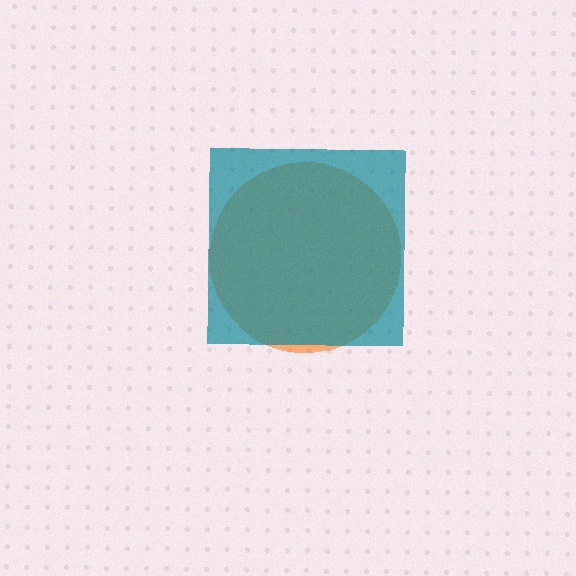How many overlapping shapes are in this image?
There are 2 overlapping shapes in the image.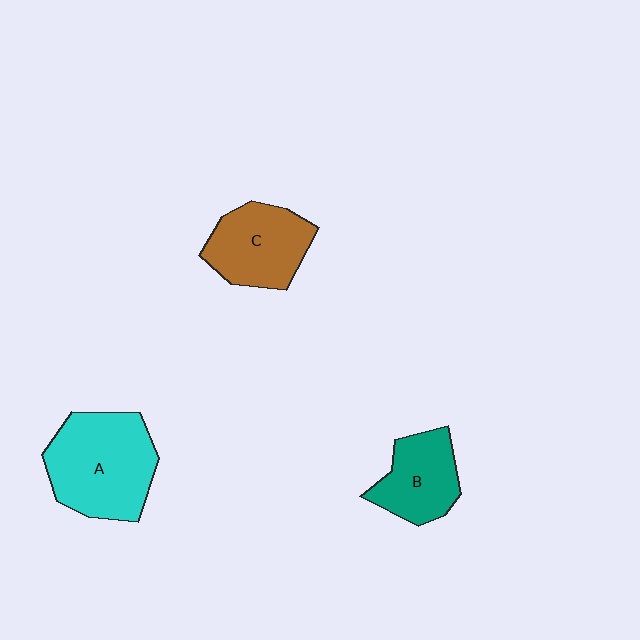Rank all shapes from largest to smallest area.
From largest to smallest: A (cyan), C (brown), B (teal).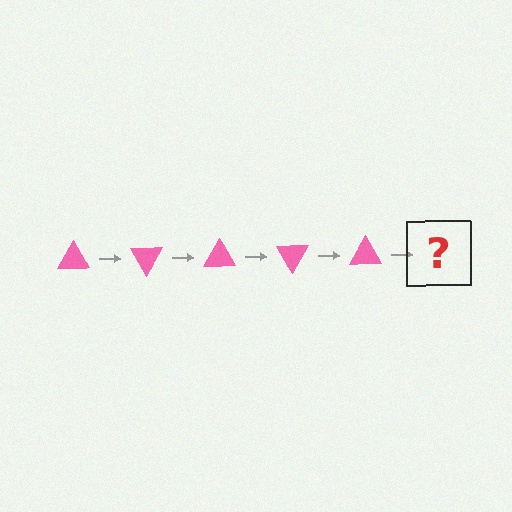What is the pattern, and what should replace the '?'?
The pattern is that the triangle rotates 60 degrees each step. The '?' should be a pink triangle rotated 300 degrees.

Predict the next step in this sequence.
The next step is a pink triangle rotated 300 degrees.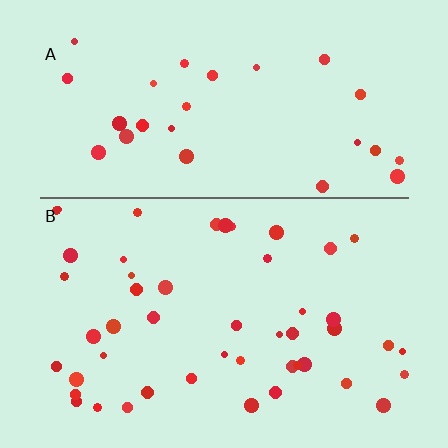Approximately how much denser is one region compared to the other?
Approximately 1.7× — region B over region A.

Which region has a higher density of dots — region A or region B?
B (the bottom).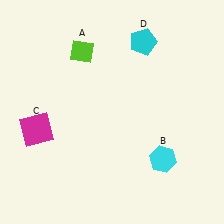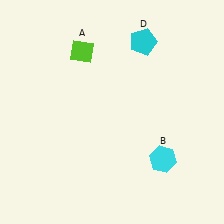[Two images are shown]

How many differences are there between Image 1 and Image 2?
There is 1 difference between the two images.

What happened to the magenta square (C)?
The magenta square (C) was removed in Image 2. It was in the bottom-left area of Image 1.